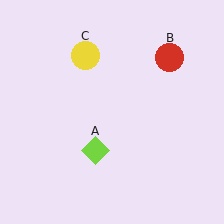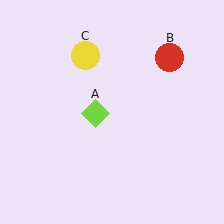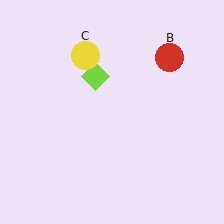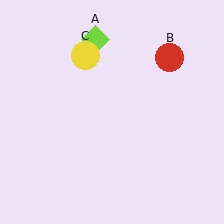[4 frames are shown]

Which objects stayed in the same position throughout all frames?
Red circle (object B) and yellow circle (object C) remained stationary.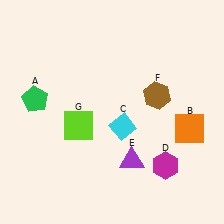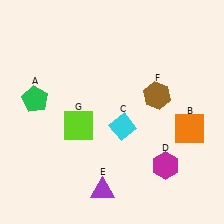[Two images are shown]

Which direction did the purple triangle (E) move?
The purple triangle (E) moved down.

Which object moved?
The purple triangle (E) moved down.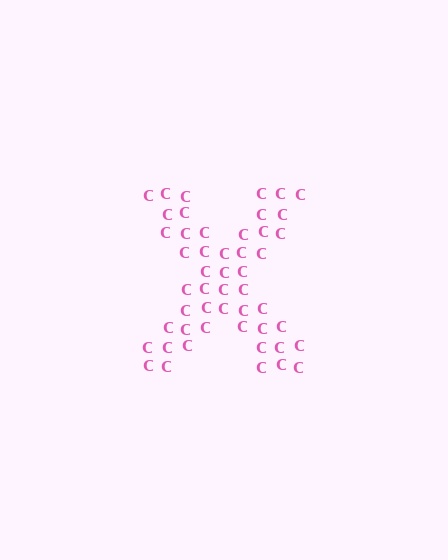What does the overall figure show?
The overall figure shows the letter X.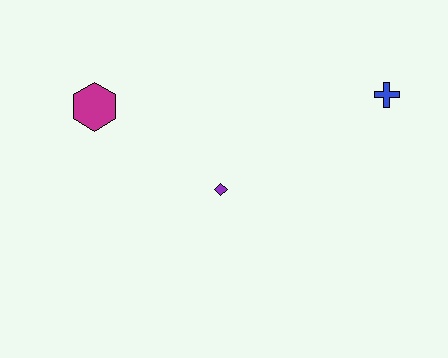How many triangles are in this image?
There are no triangles.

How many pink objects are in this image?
There are no pink objects.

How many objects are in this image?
There are 3 objects.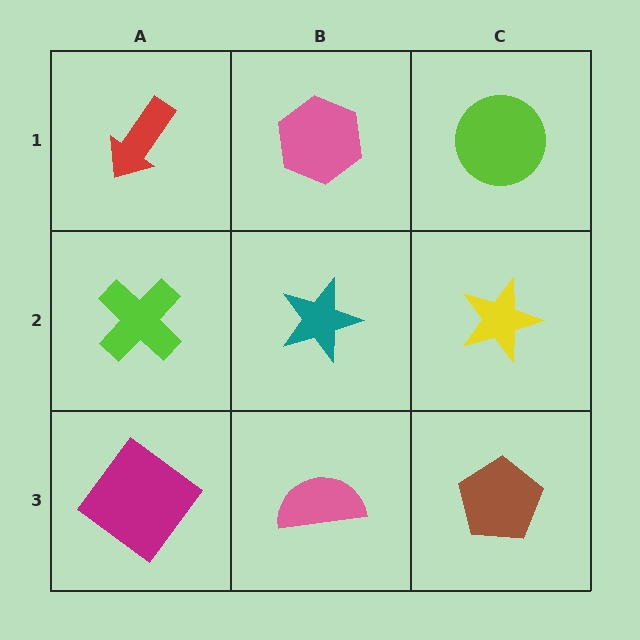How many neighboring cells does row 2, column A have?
3.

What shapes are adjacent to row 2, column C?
A lime circle (row 1, column C), a brown pentagon (row 3, column C), a teal star (row 2, column B).